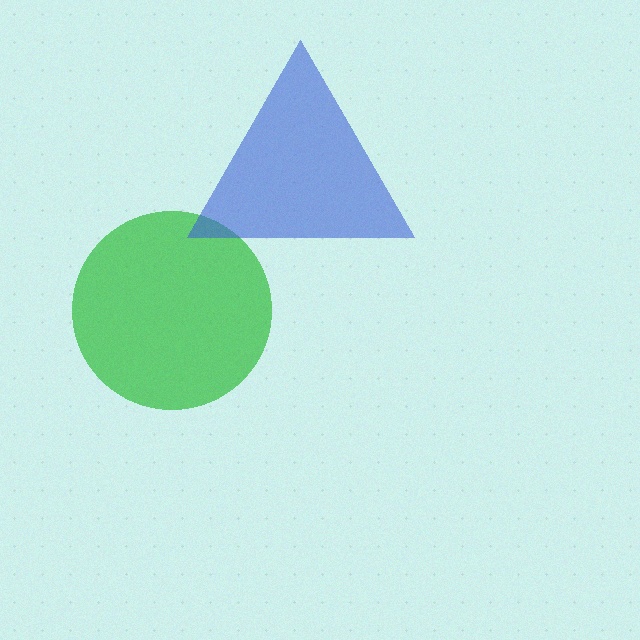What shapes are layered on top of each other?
The layered shapes are: a green circle, a blue triangle.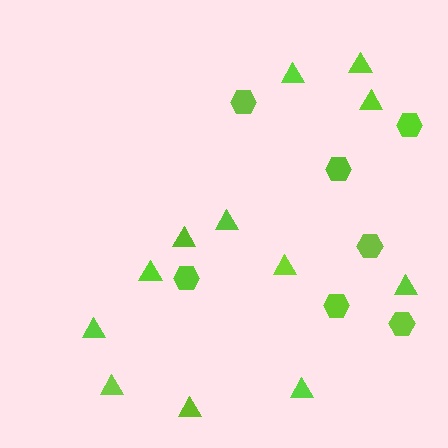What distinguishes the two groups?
There are 2 groups: one group of hexagons (7) and one group of triangles (12).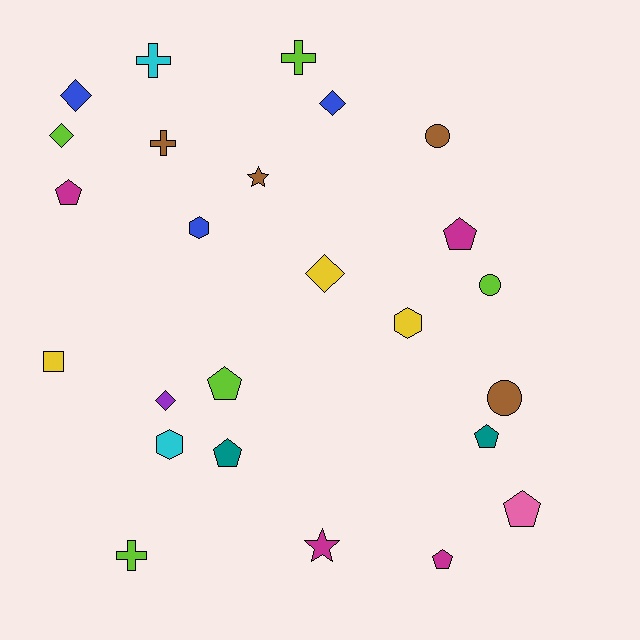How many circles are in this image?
There are 3 circles.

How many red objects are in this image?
There are no red objects.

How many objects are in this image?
There are 25 objects.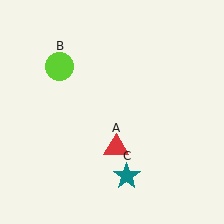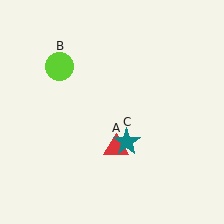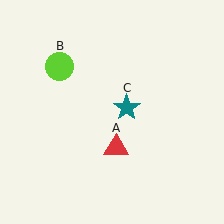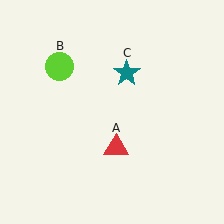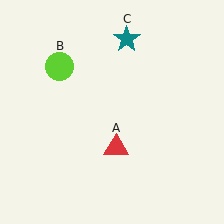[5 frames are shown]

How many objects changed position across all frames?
1 object changed position: teal star (object C).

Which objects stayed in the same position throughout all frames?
Red triangle (object A) and lime circle (object B) remained stationary.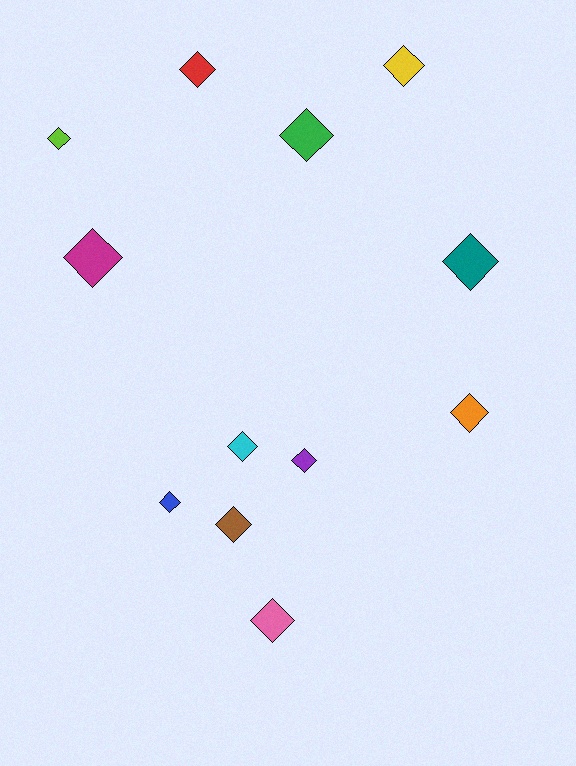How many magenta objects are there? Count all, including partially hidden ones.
There is 1 magenta object.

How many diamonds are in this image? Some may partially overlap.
There are 12 diamonds.